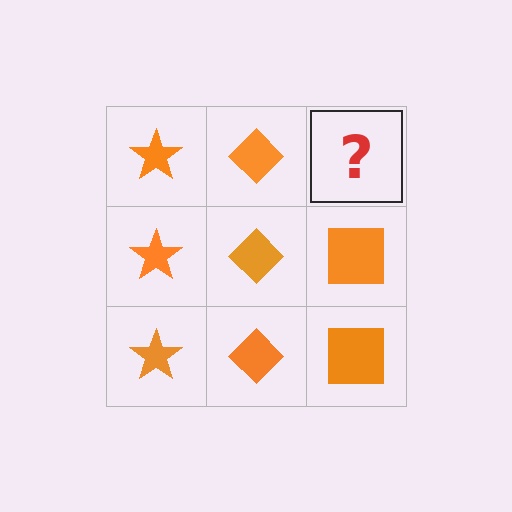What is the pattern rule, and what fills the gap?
The rule is that each column has a consistent shape. The gap should be filled with an orange square.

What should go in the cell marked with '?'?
The missing cell should contain an orange square.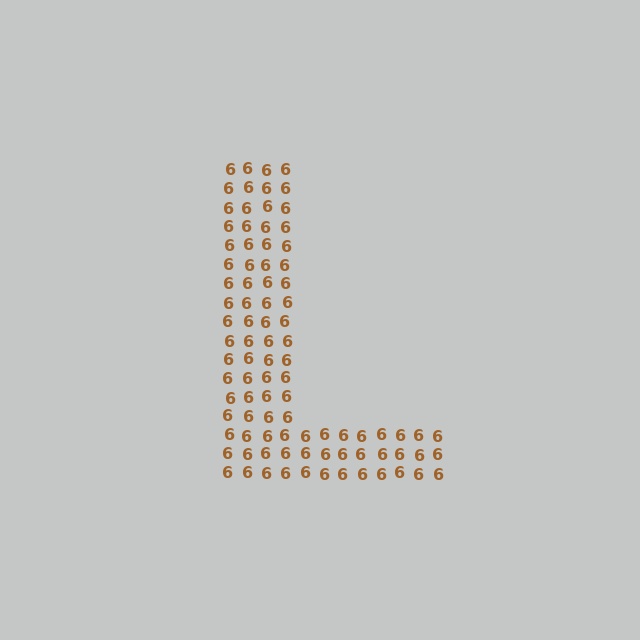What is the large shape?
The large shape is the letter L.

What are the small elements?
The small elements are digit 6's.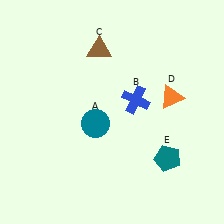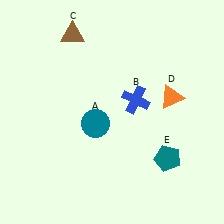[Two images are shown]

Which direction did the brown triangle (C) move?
The brown triangle (C) moved left.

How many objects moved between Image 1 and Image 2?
1 object moved between the two images.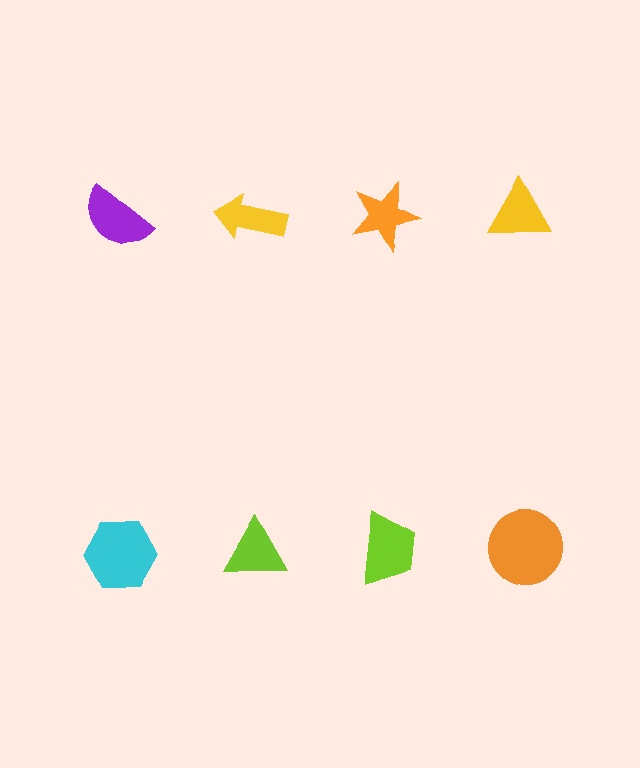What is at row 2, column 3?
A lime trapezoid.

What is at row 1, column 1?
A purple semicircle.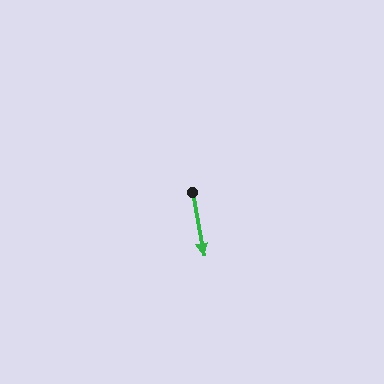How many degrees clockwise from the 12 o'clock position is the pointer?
Approximately 169 degrees.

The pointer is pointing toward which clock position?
Roughly 6 o'clock.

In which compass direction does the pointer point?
South.